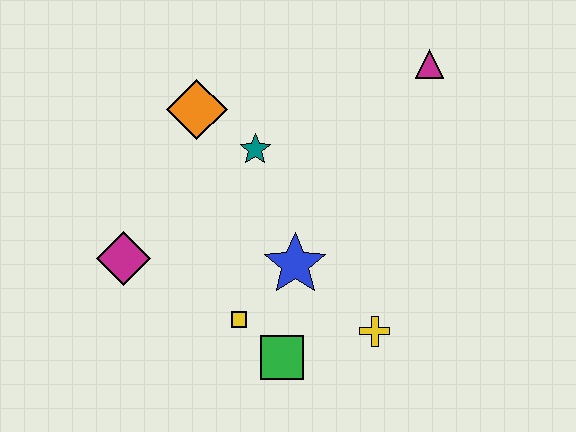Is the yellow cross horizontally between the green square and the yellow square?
No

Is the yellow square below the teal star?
Yes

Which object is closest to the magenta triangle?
The teal star is closest to the magenta triangle.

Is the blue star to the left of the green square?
No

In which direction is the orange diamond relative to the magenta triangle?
The orange diamond is to the left of the magenta triangle.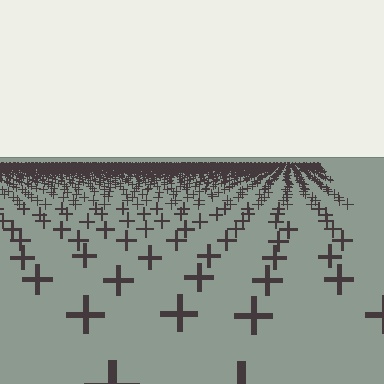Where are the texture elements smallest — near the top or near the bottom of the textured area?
Near the top.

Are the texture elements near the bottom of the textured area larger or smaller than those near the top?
Larger. Near the bottom, elements are closer to the viewer and appear at a bigger on-screen size.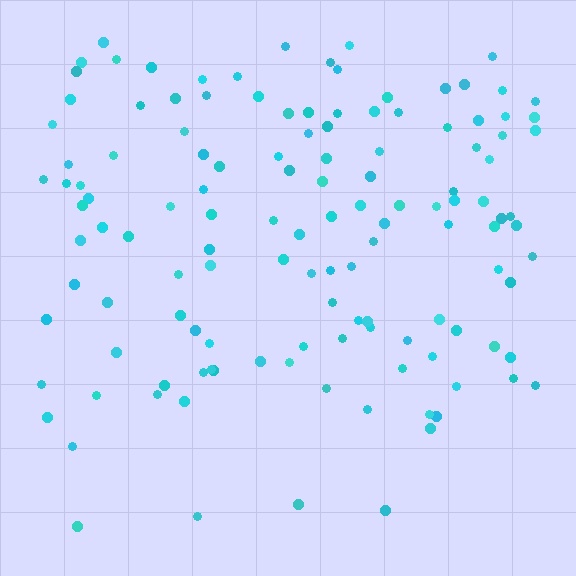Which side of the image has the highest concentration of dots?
The top.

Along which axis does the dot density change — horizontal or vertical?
Vertical.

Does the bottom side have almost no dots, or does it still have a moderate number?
Still a moderate number, just noticeably fewer than the top.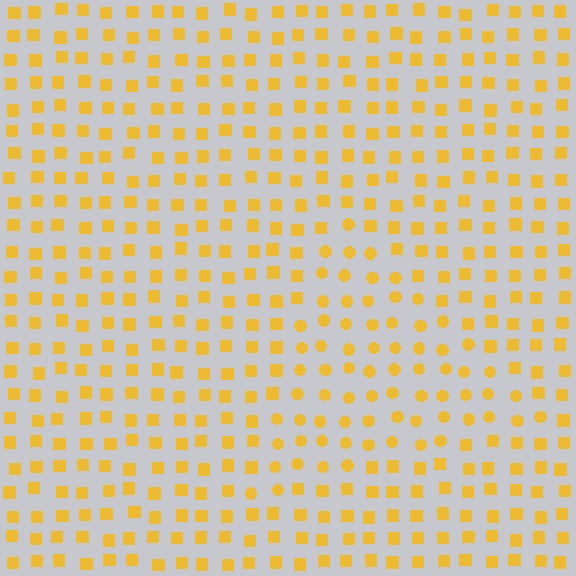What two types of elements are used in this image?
The image uses circles inside the triangle region and squares outside it.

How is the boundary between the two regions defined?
The boundary is defined by a change in element shape: circles inside vs. squares outside. All elements share the same color and spacing.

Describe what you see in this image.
The image is filled with small yellow elements arranged in a uniform grid. A triangle-shaped region contains circles, while the surrounding area contains squares. The boundary is defined purely by the change in element shape.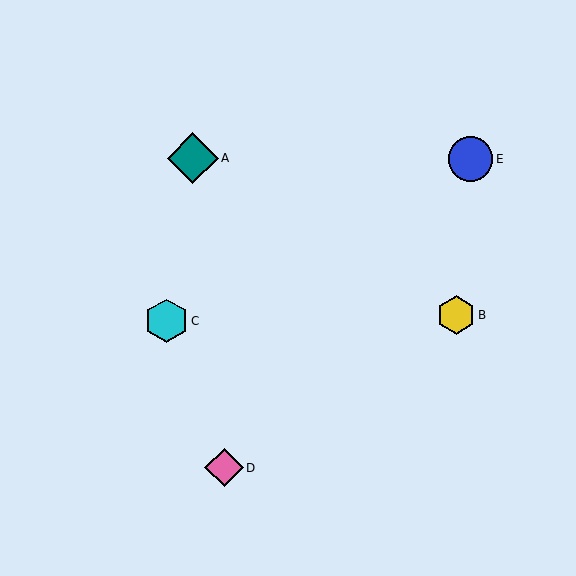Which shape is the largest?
The teal diamond (labeled A) is the largest.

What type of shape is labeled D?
Shape D is a pink diamond.